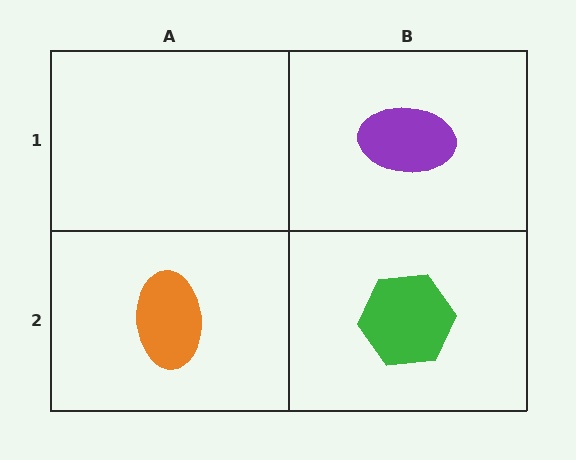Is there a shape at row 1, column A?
No, that cell is empty.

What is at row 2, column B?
A green hexagon.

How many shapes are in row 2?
2 shapes.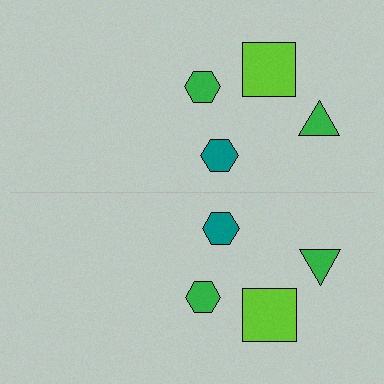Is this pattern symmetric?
Yes, this pattern has bilateral (reflection) symmetry.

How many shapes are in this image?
There are 8 shapes in this image.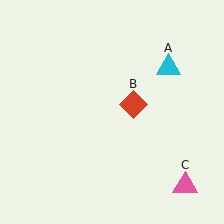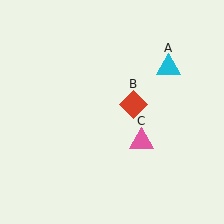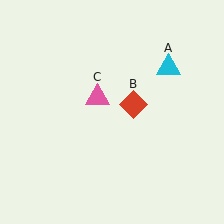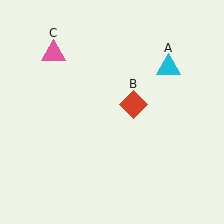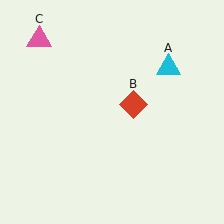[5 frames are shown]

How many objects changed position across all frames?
1 object changed position: pink triangle (object C).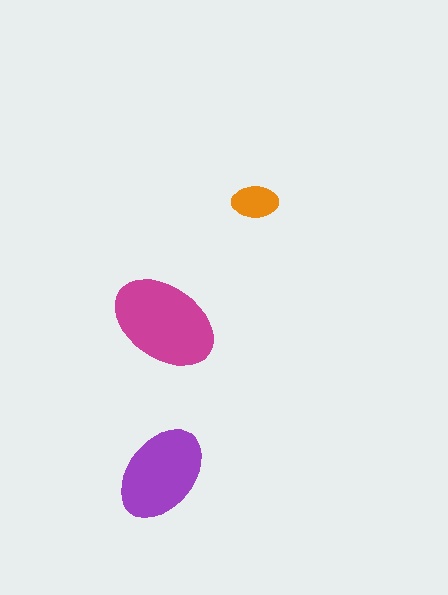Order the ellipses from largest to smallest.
the magenta one, the purple one, the orange one.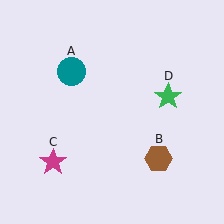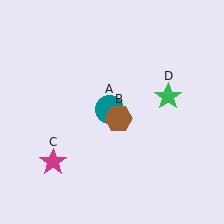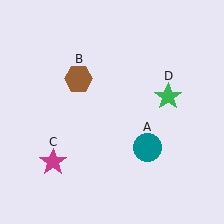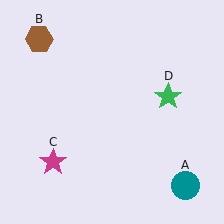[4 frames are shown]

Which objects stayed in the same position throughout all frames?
Magenta star (object C) and green star (object D) remained stationary.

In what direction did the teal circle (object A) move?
The teal circle (object A) moved down and to the right.